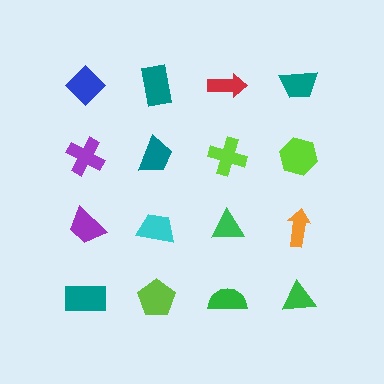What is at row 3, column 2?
A cyan trapezoid.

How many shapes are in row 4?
4 shapes.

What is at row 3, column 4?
An orange arrow.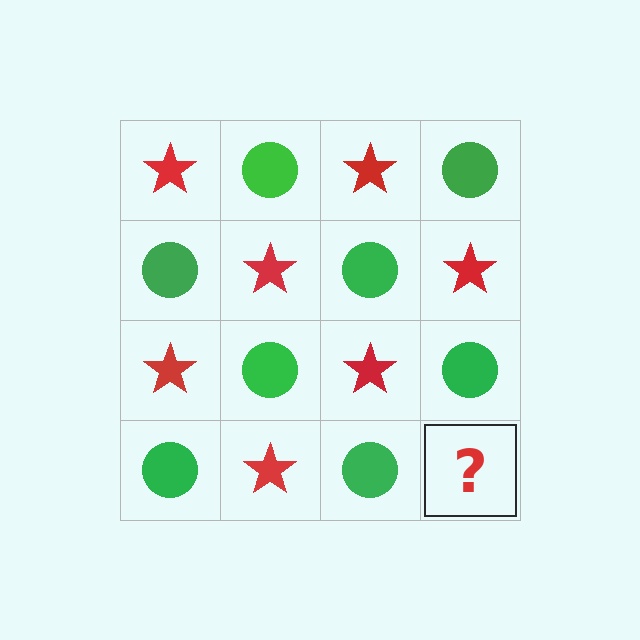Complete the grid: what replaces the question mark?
The question mark should be replaced with a red star.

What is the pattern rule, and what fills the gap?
The rule is that it alternates red star and green circle in a checkerboard pattern. The gap should be filled with a red star.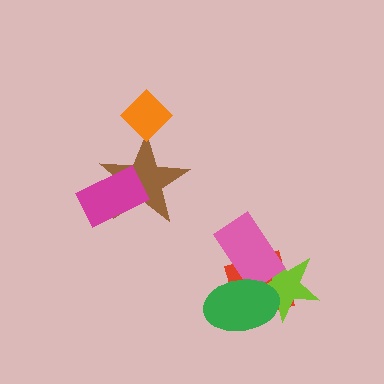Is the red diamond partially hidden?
Yes, it is partially covered by another shape.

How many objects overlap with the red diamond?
3 objects overlap with the red diamond.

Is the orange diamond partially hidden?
No, no other shape covers it.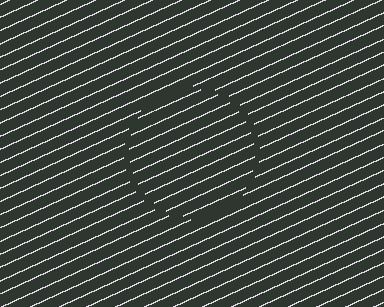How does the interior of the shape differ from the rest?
The interior of the shape contains the same grating, shifted by half a period — the contour is defined by the phase discontinuity where line-ends from the inner and outer gratings abut.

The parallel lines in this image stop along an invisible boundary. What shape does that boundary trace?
An illusory circle. The interior of the shape contains the same grating, shifted by half a period — the contour is defined by the phase discontinuity where line-ends from the inner and outer gratings abut.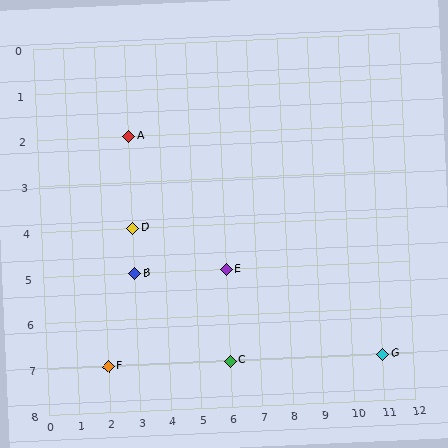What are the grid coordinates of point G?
Point G is at grid coordinates (11, 7).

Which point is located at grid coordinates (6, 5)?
Point E is at (6, 5).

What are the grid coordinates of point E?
Point E is at grid coordinates (6, 5).